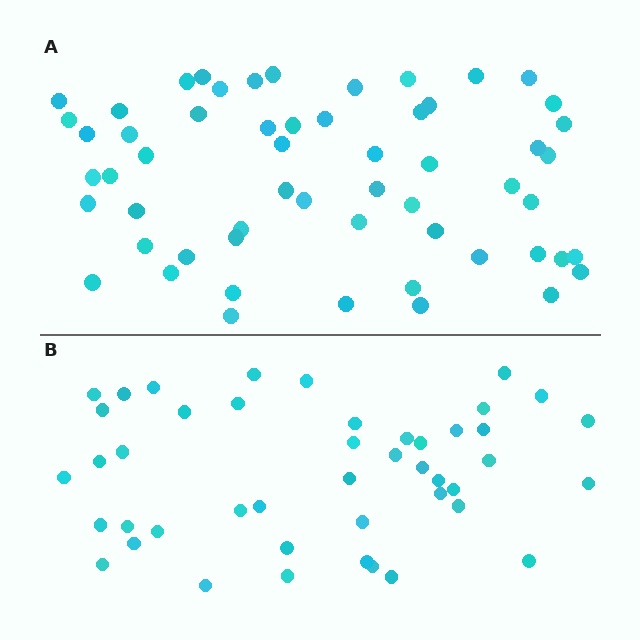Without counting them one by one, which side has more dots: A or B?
Region A (the top region) has more dots.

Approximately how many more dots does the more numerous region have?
Region A has roughly 12 or so more dots than region B.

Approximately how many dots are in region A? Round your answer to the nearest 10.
About 60 dots. (The exact count is 57, which rounds to 60.)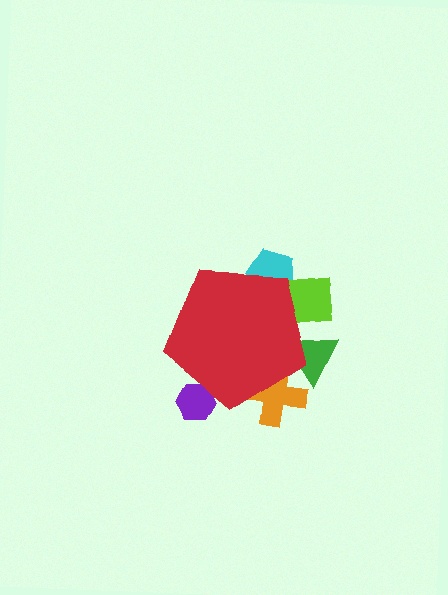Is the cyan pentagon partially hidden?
Yes, the cyan pentagon is partially hidden behind the red pentagon.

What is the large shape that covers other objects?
A red pentagon.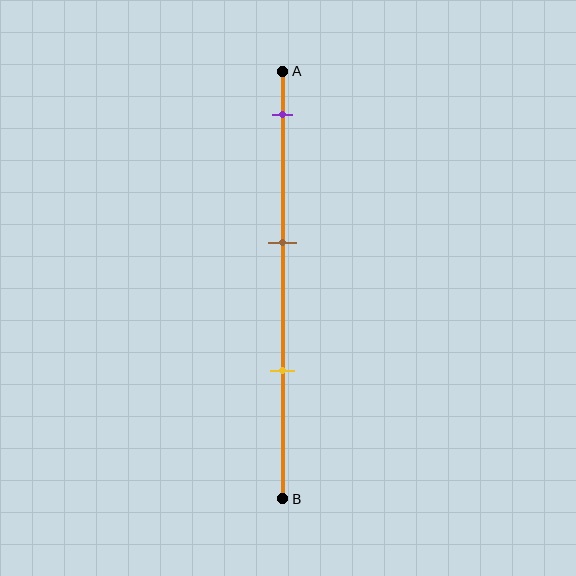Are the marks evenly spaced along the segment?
Yes, the marks are approximately evenly spaced.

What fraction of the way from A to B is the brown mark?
The brown mark is approximately 40% (0.4) of the way from A to B.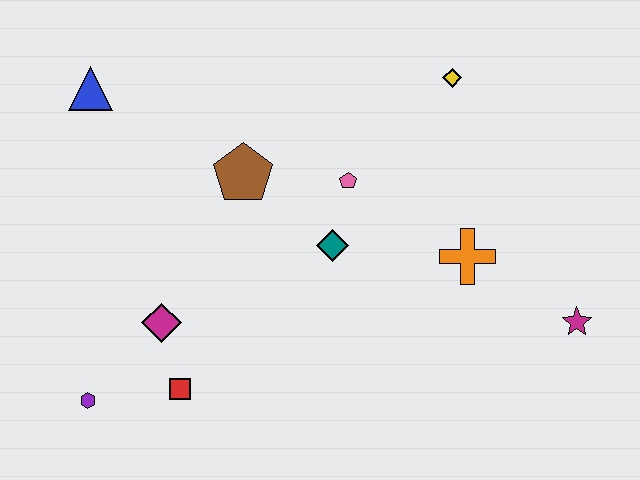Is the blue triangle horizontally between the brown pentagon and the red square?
No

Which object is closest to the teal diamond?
The pink pentagon is closest to the teal diamond.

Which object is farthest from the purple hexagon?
The magenta star is farthest from the purple hexagon.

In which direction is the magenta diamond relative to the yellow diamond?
The magenta diamond is to the left of the yellow diamond.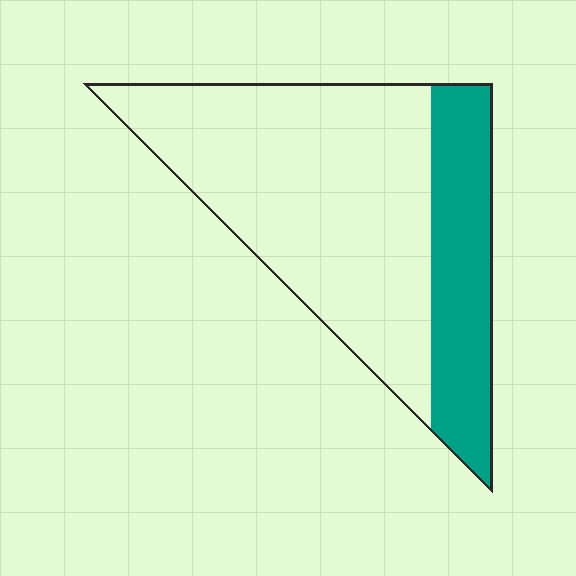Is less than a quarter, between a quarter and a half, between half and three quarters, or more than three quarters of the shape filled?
Between a quarter and a half.